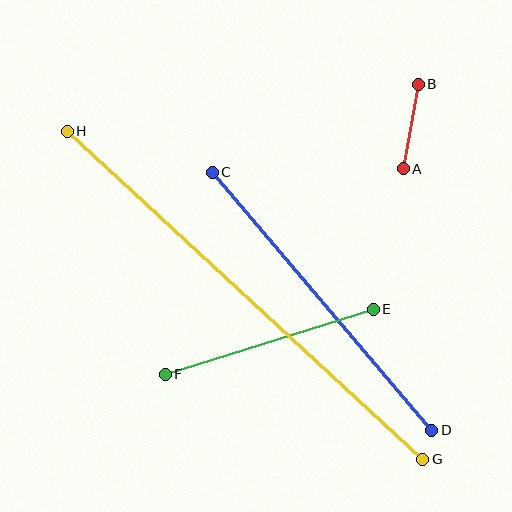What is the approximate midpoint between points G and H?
The midpoint is at approximately (245, 295) pixels.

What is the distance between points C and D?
The distance is approximately 339 pixels.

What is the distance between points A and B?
The distance is approximately 85 pixels.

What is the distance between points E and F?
The distance is approximately 218 pixels.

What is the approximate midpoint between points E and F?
The midpoint is at approximately (269, 342) pixels.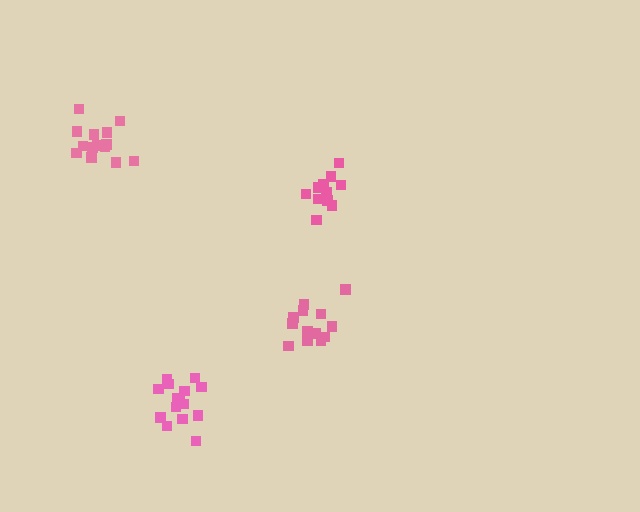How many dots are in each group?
Group 1: 15 dots, Group 2: 14 dots, Group 3: 12 dots, Group 4: 15 dots (56 total).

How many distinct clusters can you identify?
There are 4 distinct clusters.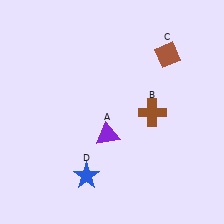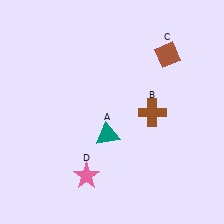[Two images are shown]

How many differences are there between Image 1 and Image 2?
There are 2 differences between the two images.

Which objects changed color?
A changed from purple to teal. D changed from blue to pink.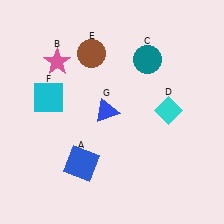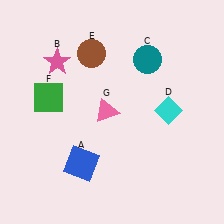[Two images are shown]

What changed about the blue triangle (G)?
In Image 1, G is blue. In Image 2, it changed to pink.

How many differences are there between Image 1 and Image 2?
There are 2 differences between the two images.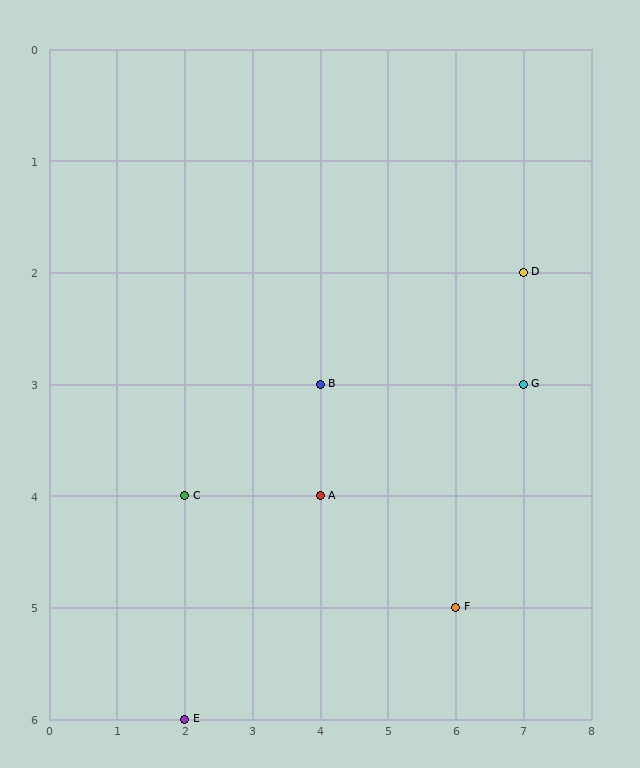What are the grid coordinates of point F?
Point F is at grid coordinates (6, 5).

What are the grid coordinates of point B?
Point B is at grid coordinates (4, 3).